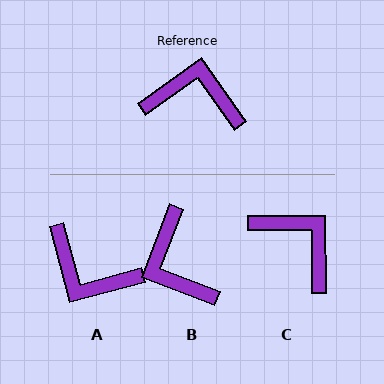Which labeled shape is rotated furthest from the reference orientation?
A, about 160 degrees away.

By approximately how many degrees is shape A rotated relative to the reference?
Approximately 160 degrees counter-clockwise.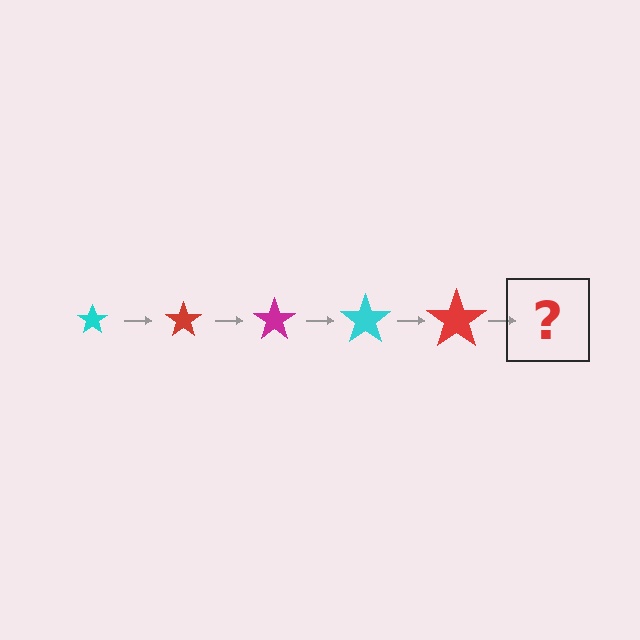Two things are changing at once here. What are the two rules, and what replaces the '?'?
The two rules are that the star grows larger each step and the color cycles through cyan, red, and magenta. The '?' should be a magenta star, larger than the previous one.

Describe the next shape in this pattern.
It should be a magenta star, larger than the previous one.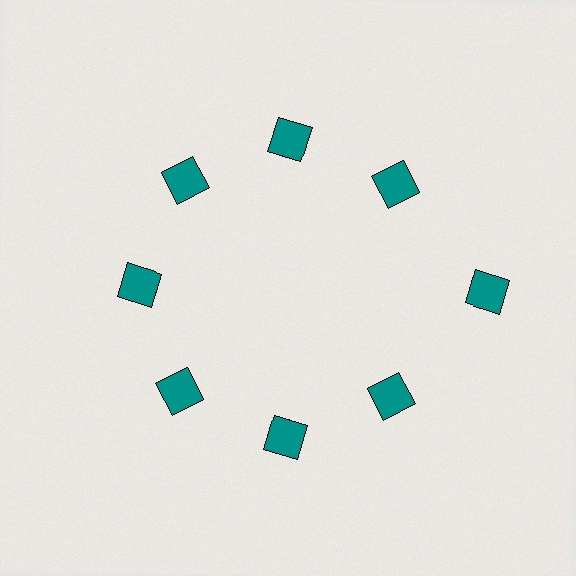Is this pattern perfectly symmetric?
No. The 8 teal squares are arranged in a ring, but one element near the 3 o'clock position is pushed outward from the center, breaking the 8-fold rotational symmetry.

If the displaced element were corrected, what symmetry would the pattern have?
It would have 8-fold rotational symmetry — the pattern would map onto itself every 45 degrees.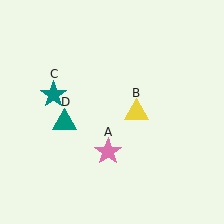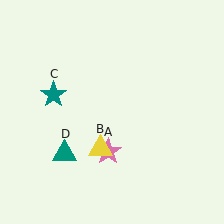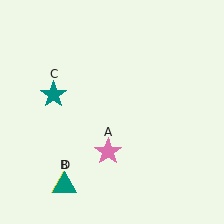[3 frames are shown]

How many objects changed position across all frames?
2 objects changed position: yellow triangle (object B), teal triangle (object D).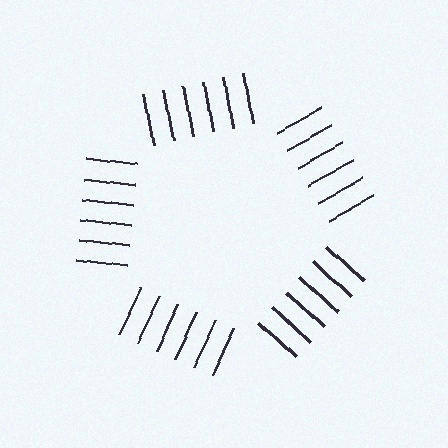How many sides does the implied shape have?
5 sides — the line-ends trace a pentagon.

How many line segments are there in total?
30 — 6 along each of the 5 edges.